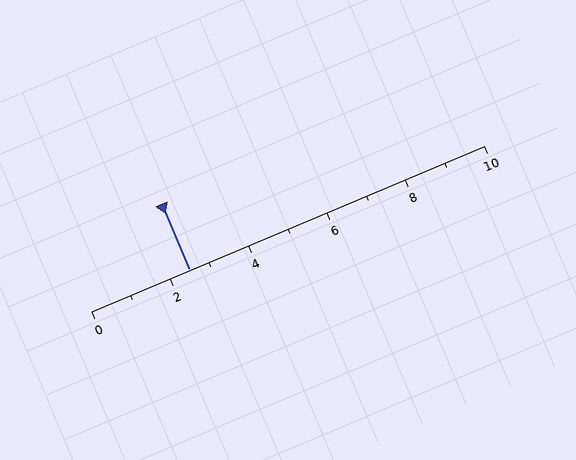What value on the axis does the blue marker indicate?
The marker indicates approximately 2.5.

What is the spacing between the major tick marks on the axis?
The major ticks are spaced 2 apart.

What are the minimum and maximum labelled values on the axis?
The axis runs from 0 to 10.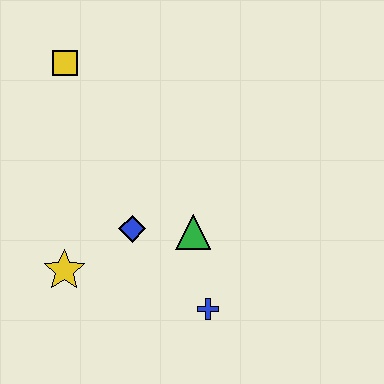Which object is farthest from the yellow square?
The blue cross is farthest from the yellow square.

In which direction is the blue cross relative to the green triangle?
The blue cross is below the green triangle.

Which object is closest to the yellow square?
The blue diamond is closest to the yellow square.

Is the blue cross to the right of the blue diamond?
Yes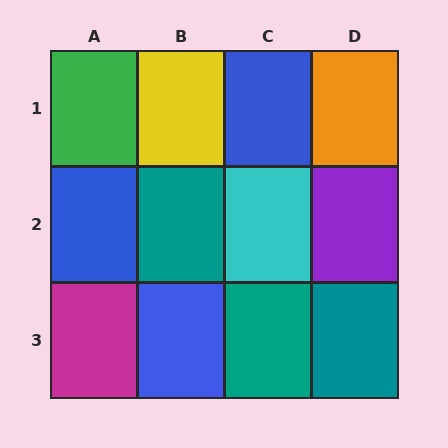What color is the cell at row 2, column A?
Blue.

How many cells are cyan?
1 cell is cyan.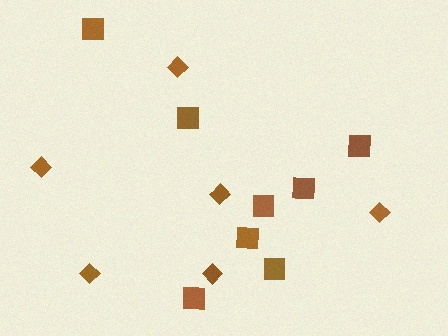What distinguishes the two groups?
There are 2 groups: one group of diamonds (6) and one group of squares (8).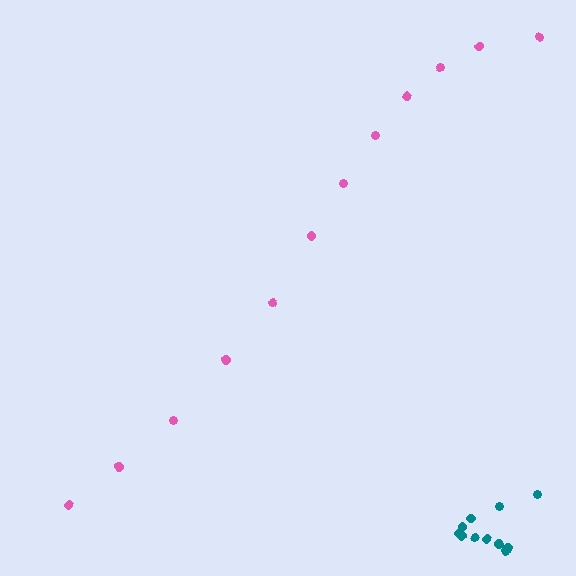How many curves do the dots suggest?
There are 2 distinct paths.